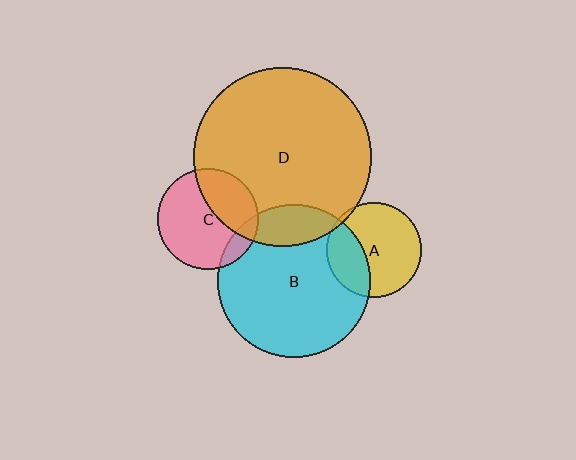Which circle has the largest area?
Circle D (orange).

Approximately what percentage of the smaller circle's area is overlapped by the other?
Approximately 30%.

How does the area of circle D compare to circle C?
Approximately 3.1 times.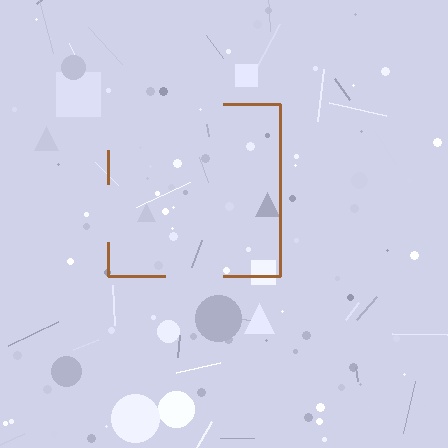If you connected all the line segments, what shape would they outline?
They would outline a square.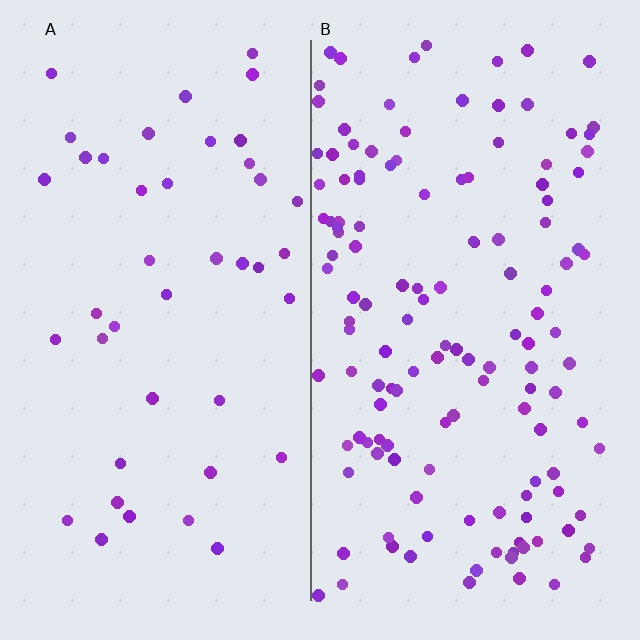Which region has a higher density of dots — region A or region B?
B (the right).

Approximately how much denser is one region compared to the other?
Approximately 3.2× — region B over region A.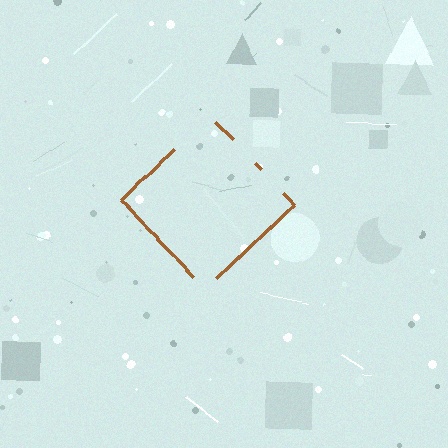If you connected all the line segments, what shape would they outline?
They would outline a diamond.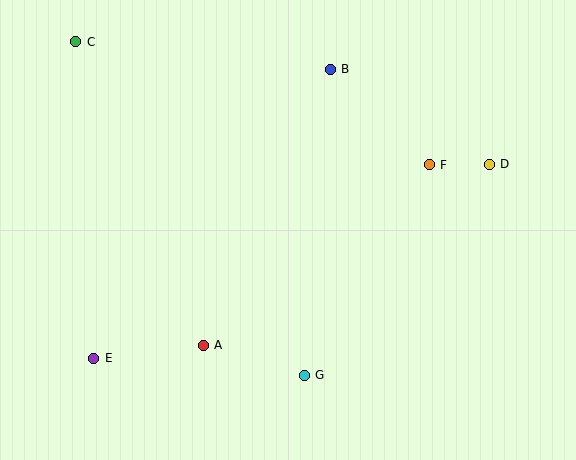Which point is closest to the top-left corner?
Point C is closest to the top-left corner.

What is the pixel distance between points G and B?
The distance between G and B is 307 pixels.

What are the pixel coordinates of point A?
Point A is at (203, 345).